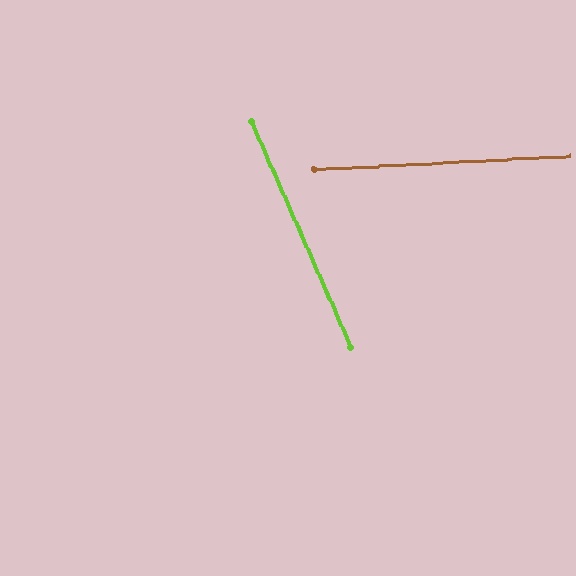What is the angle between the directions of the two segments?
Approximately 69 degrees.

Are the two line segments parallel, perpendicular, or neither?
Neither parallel nor perpendicular — they differ by about 69°.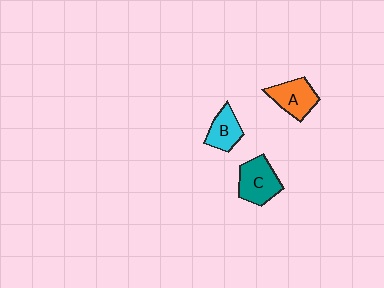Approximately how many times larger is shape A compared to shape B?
Approximately 1.3 times.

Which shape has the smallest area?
Shape B (cyan).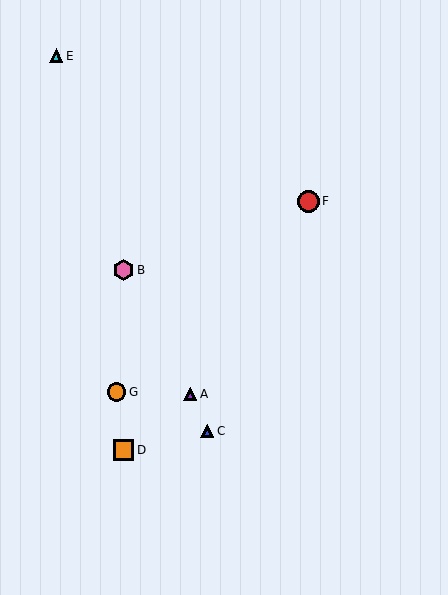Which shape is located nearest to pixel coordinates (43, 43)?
The cyan triangle (labeled E) at (56, 56) is nearest to that location.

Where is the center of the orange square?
The center of the orange square is at (124, 450).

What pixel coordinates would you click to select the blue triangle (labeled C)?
Click at (207, 431) to select the blue triangle C.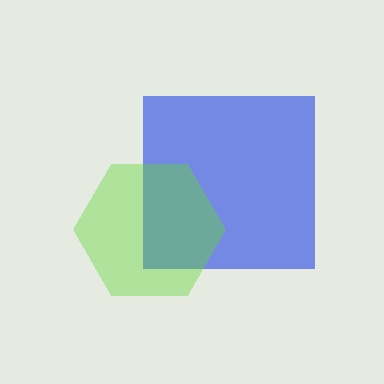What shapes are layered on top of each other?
The layered shapes are: a blue square, a lime hexagon.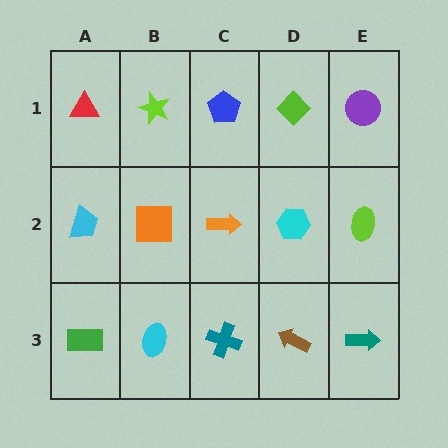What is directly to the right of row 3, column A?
A cyan ellipse.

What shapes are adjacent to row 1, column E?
A lime ellipse (row 2, column E), a lime diamond (row 1, column D).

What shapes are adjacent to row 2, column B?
A lime star (row 1, column B), a cyan ellipse (row 3, column B), a cyan trapezoid (row 2, column A), an orange arrow (row 2, column C).